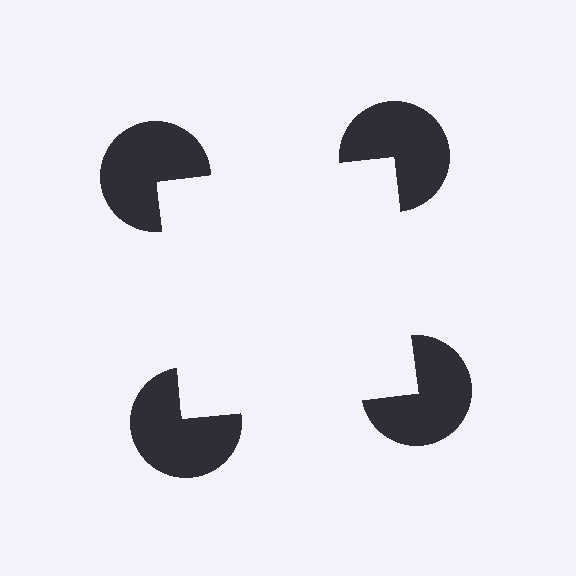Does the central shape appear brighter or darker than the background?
It typically appears slightly brighter than the background, even though no actual brightness change is drawn.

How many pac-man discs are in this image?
There are 4 — one at each vertex of the illusory square.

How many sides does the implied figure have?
4 sides.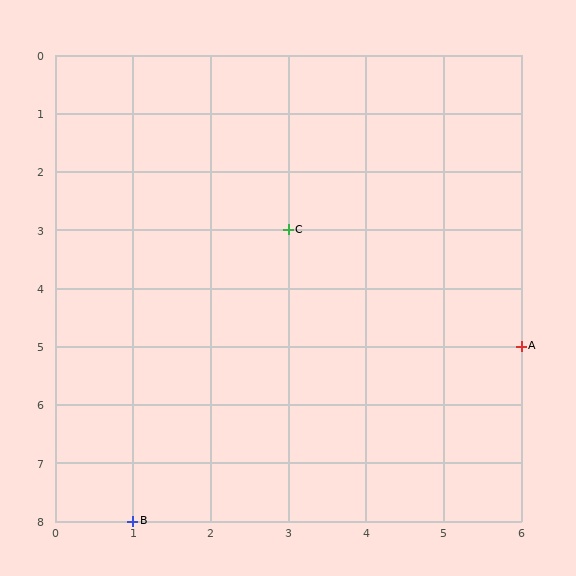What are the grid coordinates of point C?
Point C is at grid coordinates (3, 3).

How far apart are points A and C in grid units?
Points A and C are 3 columns and 2 rows apart (about 3.6 grid units diagonally).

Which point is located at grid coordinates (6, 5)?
Point A is at (6, 5).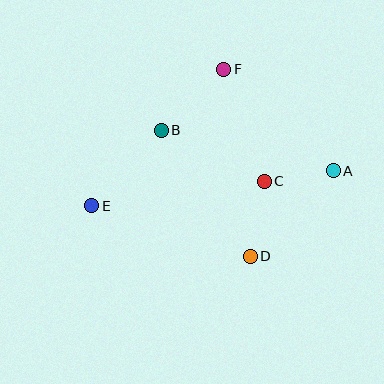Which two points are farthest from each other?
Points A and E are farthest from each other.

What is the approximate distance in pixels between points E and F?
The distance between E and F is approximately 190 pixels.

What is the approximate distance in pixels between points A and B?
The distance between A and B is approximately 177 pixels.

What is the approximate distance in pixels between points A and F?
The distance between A and F is approximately 149 pixels.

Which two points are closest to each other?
Points A and C are closest to each other.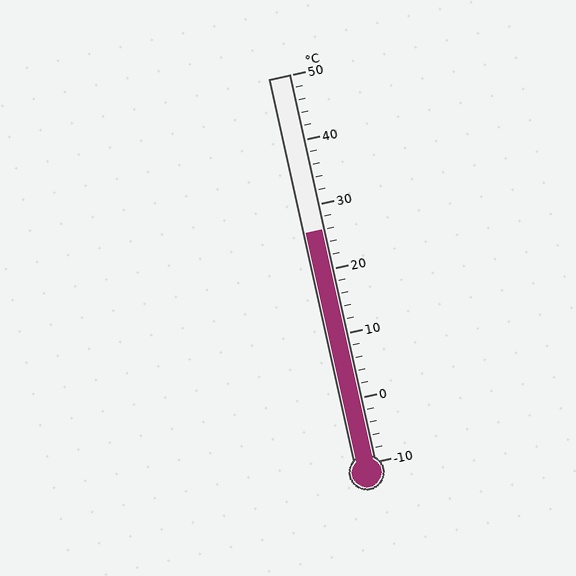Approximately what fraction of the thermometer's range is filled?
The thermometer is filled to approximately 60% of its range.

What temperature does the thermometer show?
The thermometer shows approximately 26°C.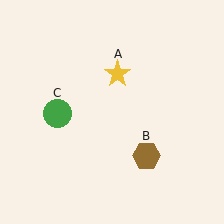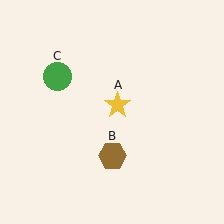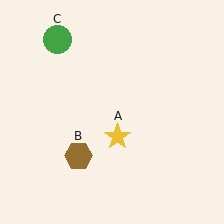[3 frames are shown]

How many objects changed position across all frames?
3 objects changed position: yellow star (object A), brown hexagon (object B), green circle (object C).